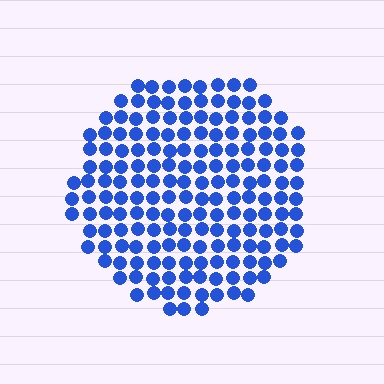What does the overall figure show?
The overall figure shows a circle.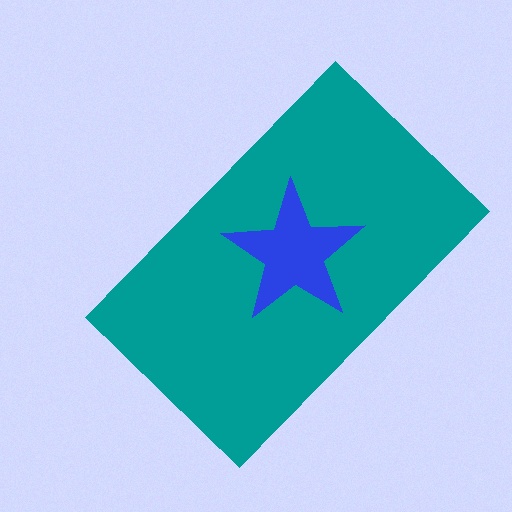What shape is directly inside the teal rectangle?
The blue star.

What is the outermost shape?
The teal rectangle.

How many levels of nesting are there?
2.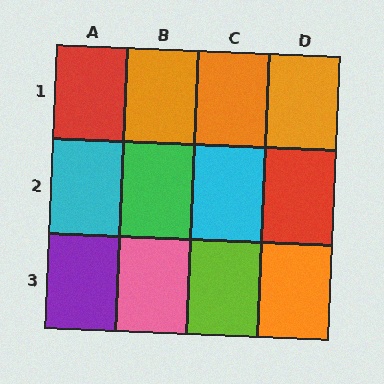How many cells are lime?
1 cell is lime.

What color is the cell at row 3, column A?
Purple.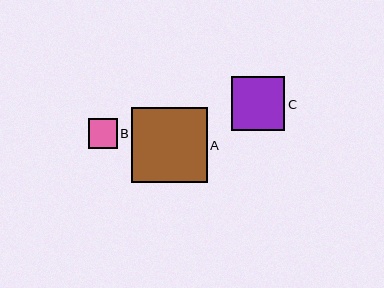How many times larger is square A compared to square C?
Square A is approximately 1.4 times the size of square C.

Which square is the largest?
Square A is the largest with a size of approximately 75 pixels.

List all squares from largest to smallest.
From largest to smallest: A, C, B.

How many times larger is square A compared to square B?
Square A is approximately 2.6 times the size of square B.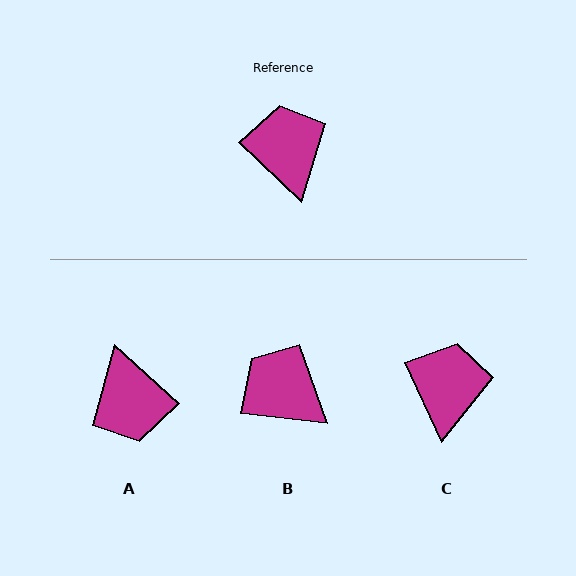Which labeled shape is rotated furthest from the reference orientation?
A, about 178 degrees away.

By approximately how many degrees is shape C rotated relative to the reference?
Approximately 22 degrees clockwise.